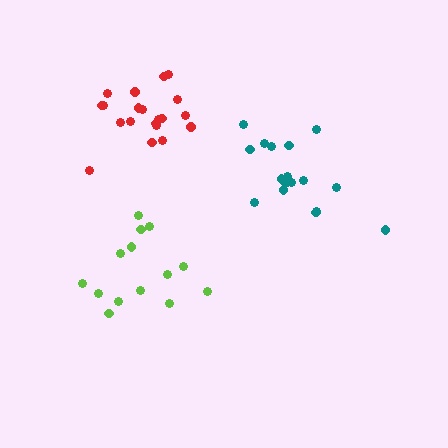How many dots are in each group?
Group 1: 14 dots, Group 2: 17 dots, Group 3: 20 dots (51 total).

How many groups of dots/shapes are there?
There are 3 groups.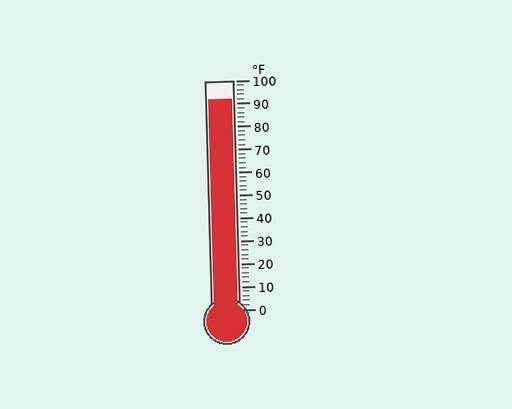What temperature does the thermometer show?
The thermometer shows approximately 92°F.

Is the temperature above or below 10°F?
The temperature is above 10°F.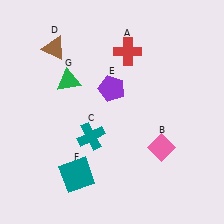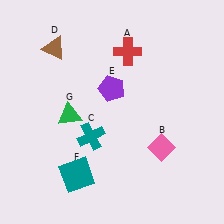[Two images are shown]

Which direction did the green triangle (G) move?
The green triangle (G) moved down.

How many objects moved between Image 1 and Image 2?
1 object moved between the two images.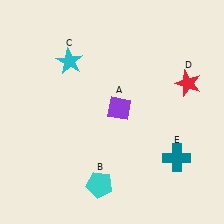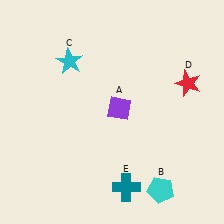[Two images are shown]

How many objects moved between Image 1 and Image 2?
2 objects moved between the two images.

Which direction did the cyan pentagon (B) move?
The cyan pentagon (B) moved right.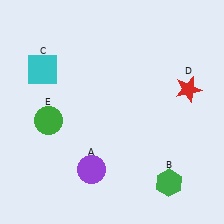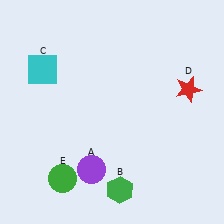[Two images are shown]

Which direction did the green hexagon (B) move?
The green hexagon (B) moved left.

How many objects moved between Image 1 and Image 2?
2 objects moved between the two images.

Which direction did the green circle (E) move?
The green circle (E) moved down.